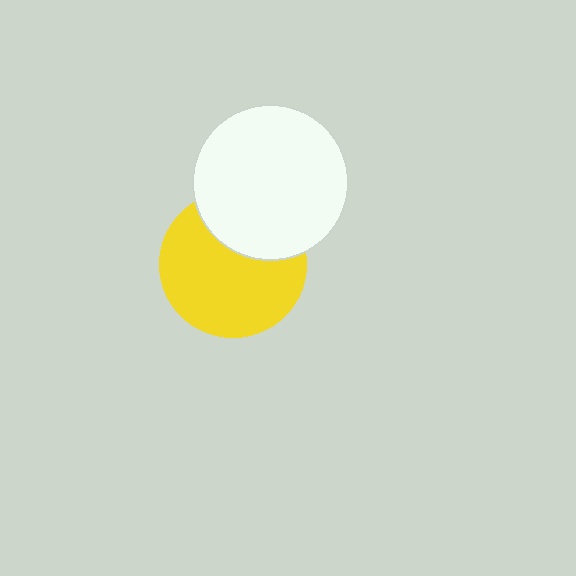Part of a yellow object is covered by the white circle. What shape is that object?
It is a circle.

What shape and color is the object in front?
The object in front is a white circle.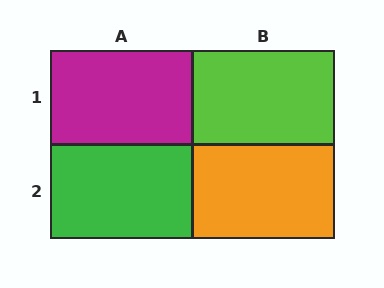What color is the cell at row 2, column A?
Green.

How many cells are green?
1 cell is green.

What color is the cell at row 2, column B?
Orange.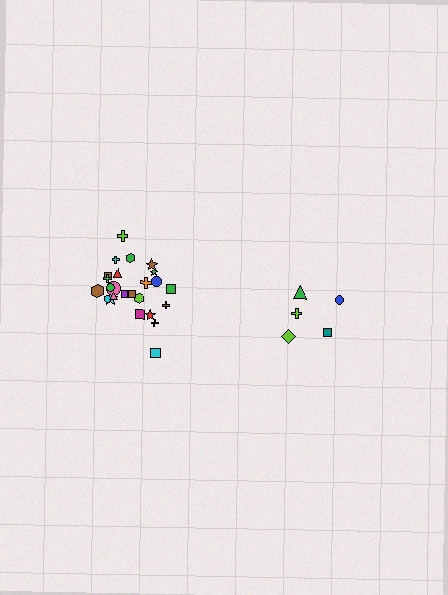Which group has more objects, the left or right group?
The left group.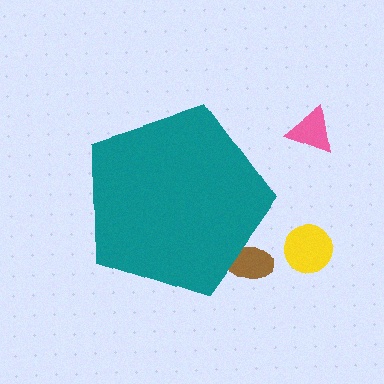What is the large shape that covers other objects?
A teal pentagon.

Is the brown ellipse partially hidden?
Yes, the brown ellipse is partially hidden behind the teal pentagon.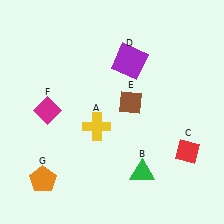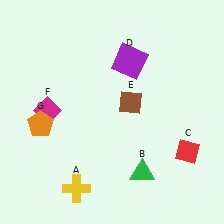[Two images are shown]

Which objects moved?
The objects that moved are: the yellow cross (A), the orange pentagon (G).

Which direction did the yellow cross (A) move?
The yellow cross (A) moved down.